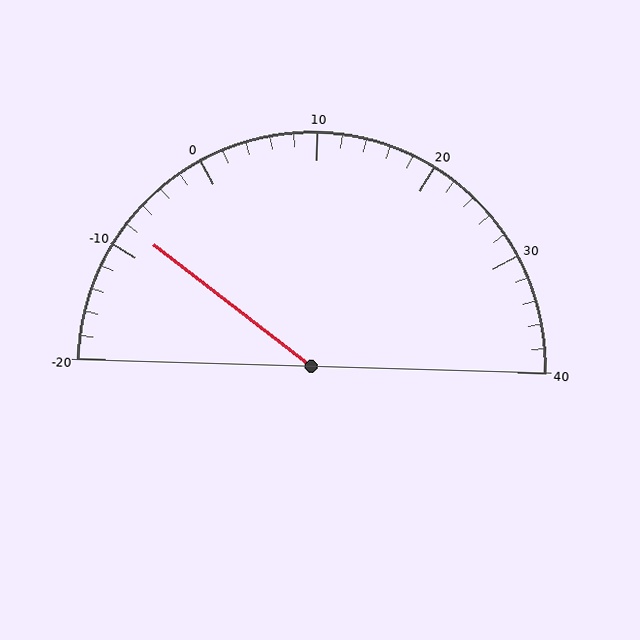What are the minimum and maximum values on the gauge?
The gauge ranges from -20 to 40.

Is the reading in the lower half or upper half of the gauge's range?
The reading is in the lower half of the range (-20 to 40).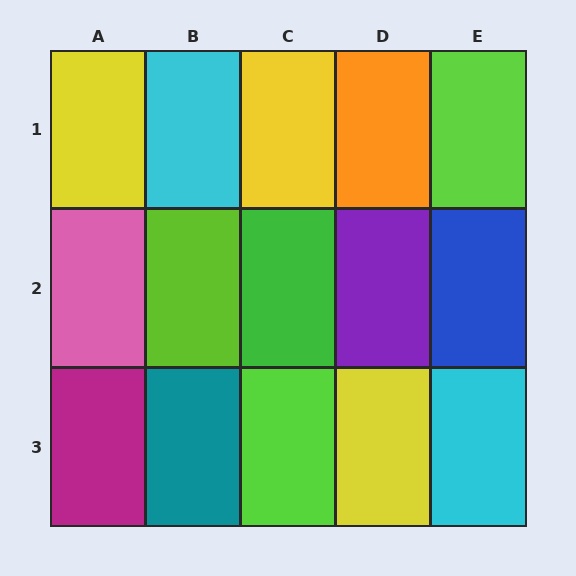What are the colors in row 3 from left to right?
Magenta, teal, lime, yellow, cyan.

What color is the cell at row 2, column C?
Green.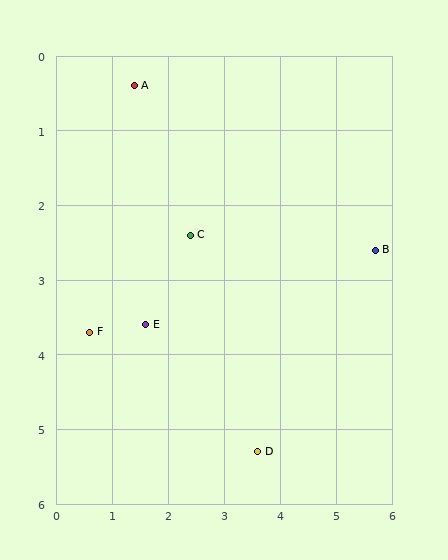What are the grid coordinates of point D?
Point D is at approximately (3.6, 5.3).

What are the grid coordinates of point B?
Point B is at approximately (5.7, 2.6).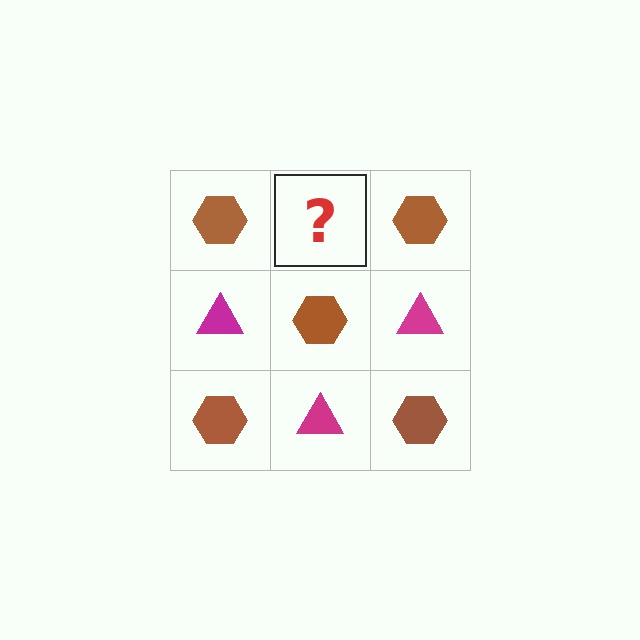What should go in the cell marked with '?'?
The missing cell should contain a magenta triangle.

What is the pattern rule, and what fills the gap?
The rule is that it alternates brown hexagon and magenta triangle in a checkerboard pattern. The gap should be filled with a magenta triangle.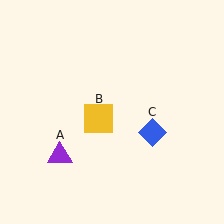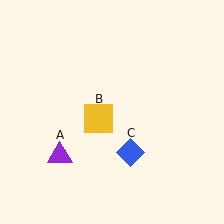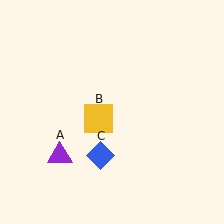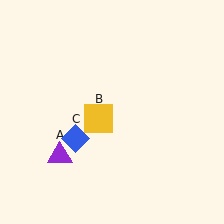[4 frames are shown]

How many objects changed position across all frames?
1 object changed position: blue diamond (object C).